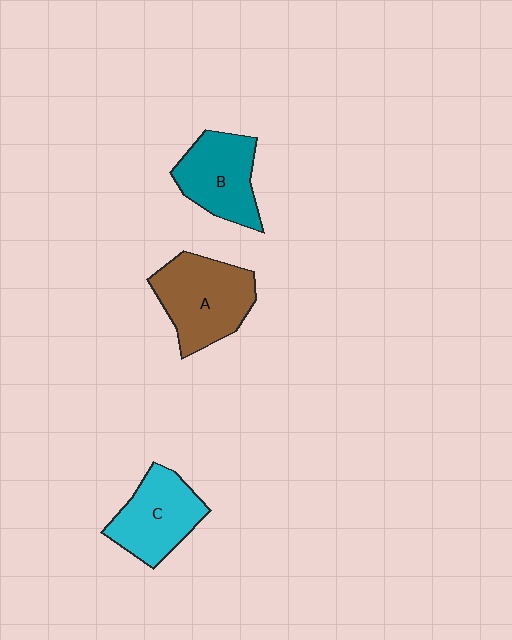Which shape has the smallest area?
Shape B (teal).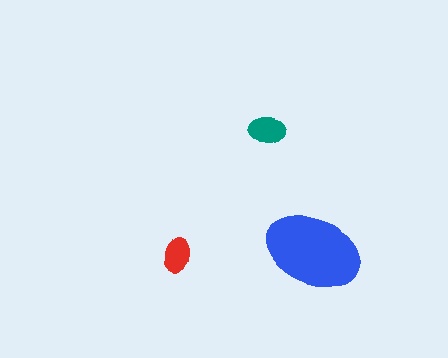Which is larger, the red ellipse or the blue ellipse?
The blue one.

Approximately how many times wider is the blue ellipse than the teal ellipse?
About 2.5 times wider.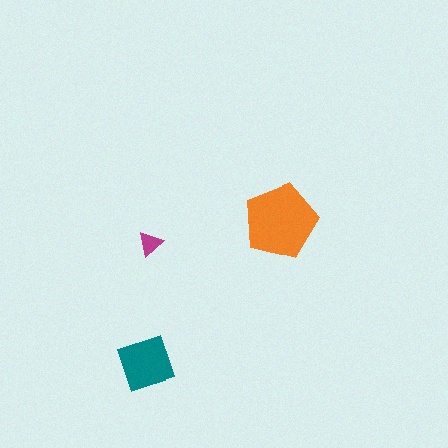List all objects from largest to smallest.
The orange pentagon, the teal diamond, the magenta triangle.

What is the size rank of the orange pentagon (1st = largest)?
1st.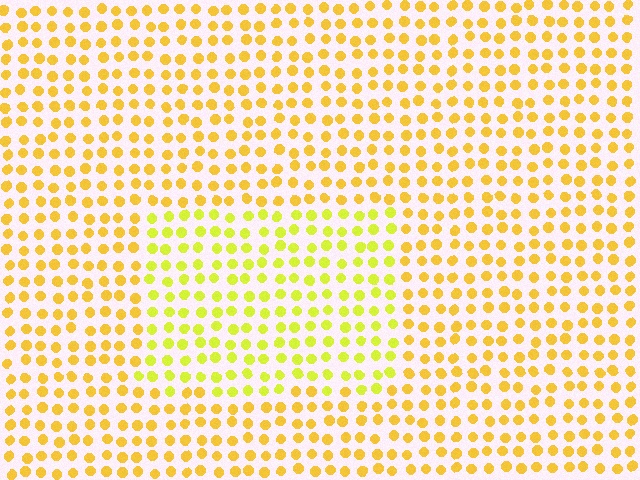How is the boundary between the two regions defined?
The boundary is defined purely by a slight shift in hue (about 25 degrees). Spacing, size, and orientation are identical on both sides.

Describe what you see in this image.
The image is filled with small yellow elements in a uniform arrangement. A rectangle-shaped region is visible where the elements are tinted to a slightly different hue, forming a subtle color boundary.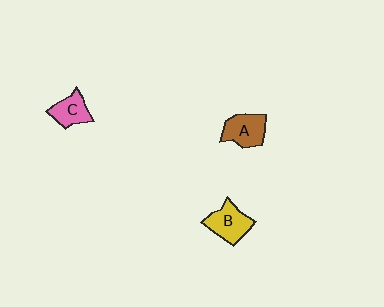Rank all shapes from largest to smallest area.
From largest to smallest: B (yellow), A (brown), C (pink).